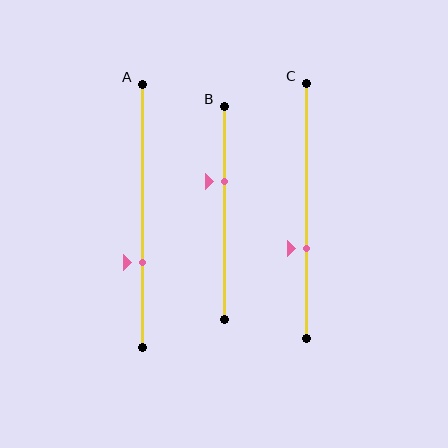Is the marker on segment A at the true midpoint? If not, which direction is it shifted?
No, the marker on segment A is shifted downward by about 18% of the segment length.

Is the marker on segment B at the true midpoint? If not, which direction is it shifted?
No, the marker on segment B is shifted upward by about 15% of the segment length.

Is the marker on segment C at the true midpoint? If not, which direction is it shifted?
No, the marker on segment C is shifted downward by about 15% of the segment length.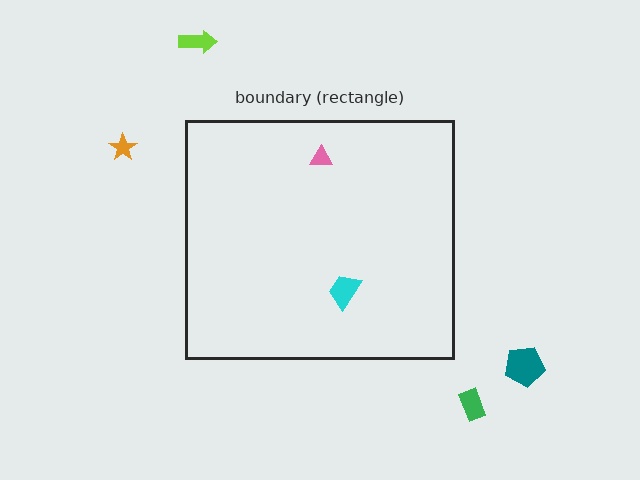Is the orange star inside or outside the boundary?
Outside.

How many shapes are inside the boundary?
2 inside, 4 outside.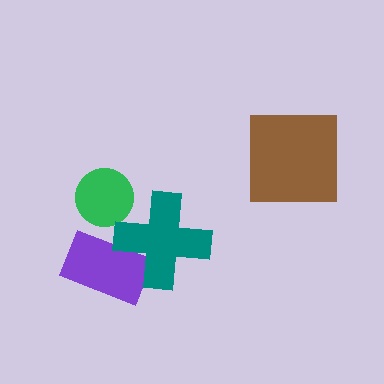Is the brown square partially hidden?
No, no other shape covers it.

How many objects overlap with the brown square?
0 objects overlap with the brown square.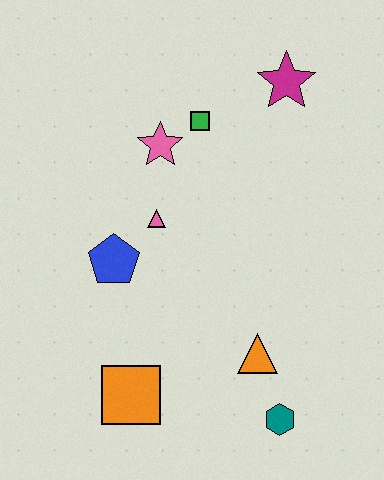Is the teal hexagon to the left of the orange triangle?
No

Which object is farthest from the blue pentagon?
The magenta star is farthest from the blue pentagon.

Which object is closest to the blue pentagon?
The pink triangle is closest to the blue pentagon.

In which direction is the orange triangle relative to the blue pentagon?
The orange triangle is to the right of the blue pentagon.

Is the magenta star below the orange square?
No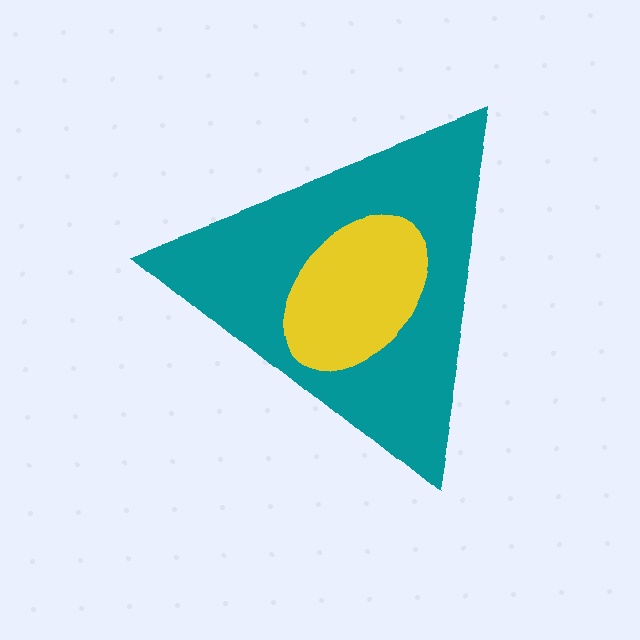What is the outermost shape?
The teal triangle.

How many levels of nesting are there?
2.